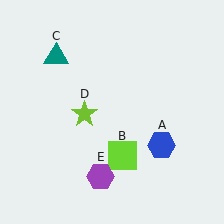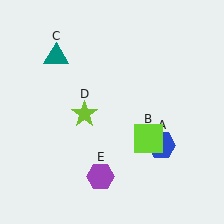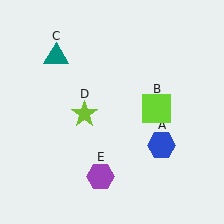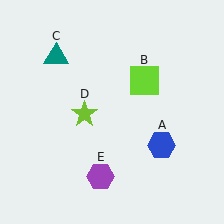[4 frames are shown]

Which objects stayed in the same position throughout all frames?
Blue hexagon (object A) and teal triangle (object C) and lime star (object D) and purple hexagon (object E) remained stationary.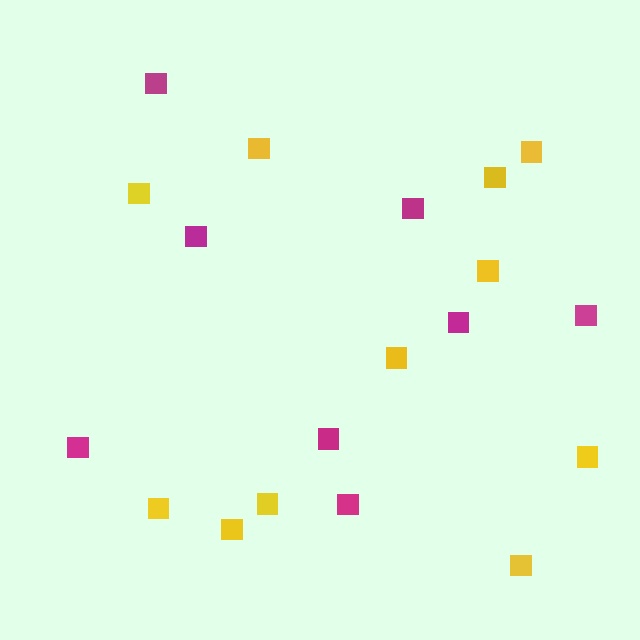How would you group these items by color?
There are 2 groups: one group of yellow squares (11) and one group of magenta squares (8).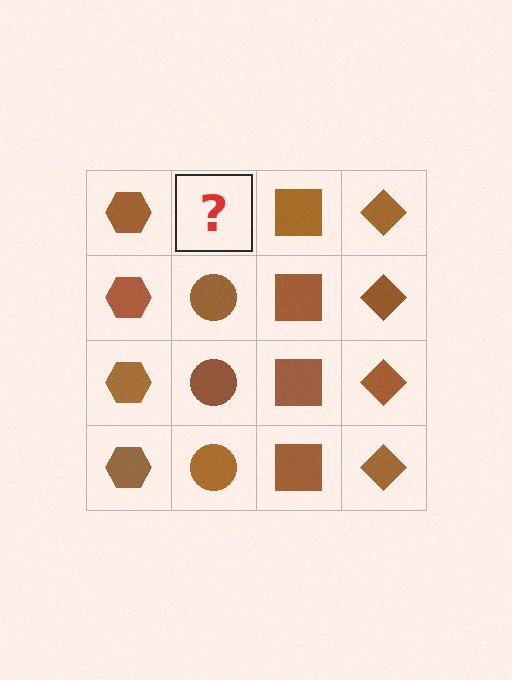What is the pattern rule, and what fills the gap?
The rule is that each column has a consistent shape. The gap should be filled with a brown circle.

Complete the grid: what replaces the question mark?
The question mark should be replaced with a brown circle.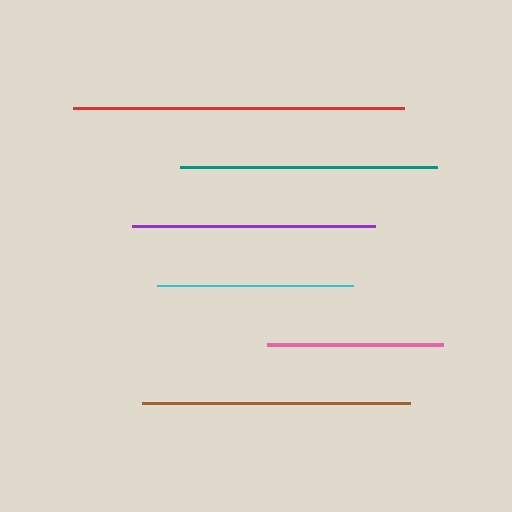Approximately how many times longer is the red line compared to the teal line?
The red line is approximately 1.3 times the length of the teal line.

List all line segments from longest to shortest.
From longest to shortest: red, brown, teal, purple, cyan, pink.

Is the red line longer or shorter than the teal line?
The red line is longer than the teal line.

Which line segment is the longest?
The red line is the longest at approximately 331 pixels.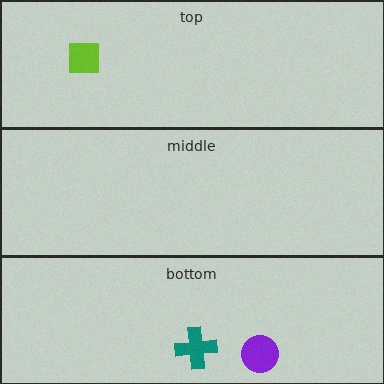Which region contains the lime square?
The top region.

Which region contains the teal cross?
The bottom region.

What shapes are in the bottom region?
The teal cross, the purple circle.